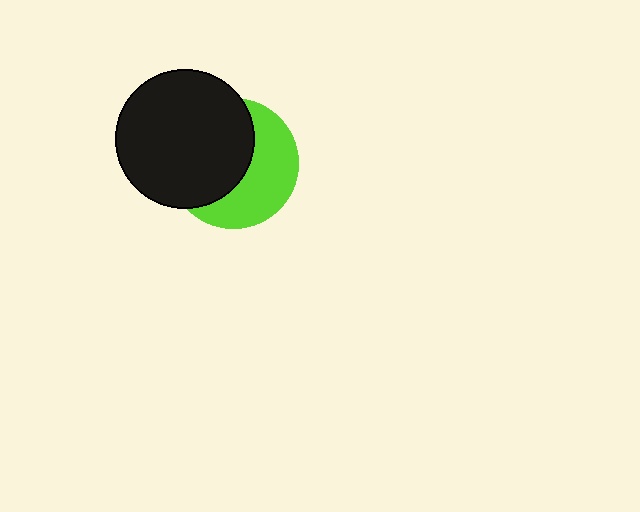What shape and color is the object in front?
The object in front is a black circle.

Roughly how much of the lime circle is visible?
About half of it is visible (roughly 46%).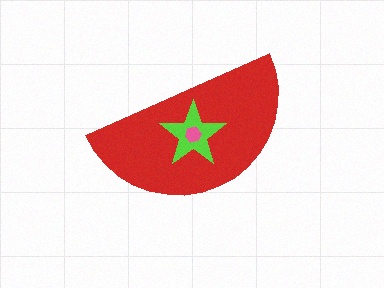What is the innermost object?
The pink hexagon.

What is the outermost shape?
The red semicircle.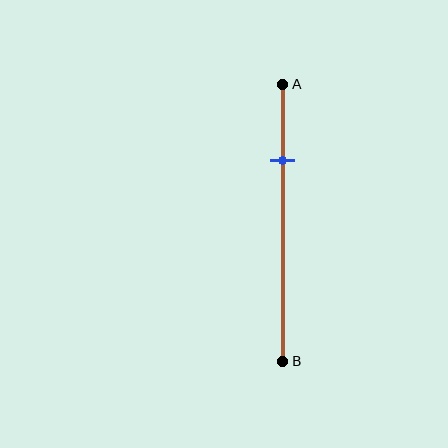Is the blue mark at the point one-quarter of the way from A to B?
Yes, the mark is approximately at the one-quarter point.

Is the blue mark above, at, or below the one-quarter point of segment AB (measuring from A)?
The blue mark is approximately at the one-quarter point of segment AB.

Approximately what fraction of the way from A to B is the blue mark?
The blue mark is approximately 25% of the way from A to B.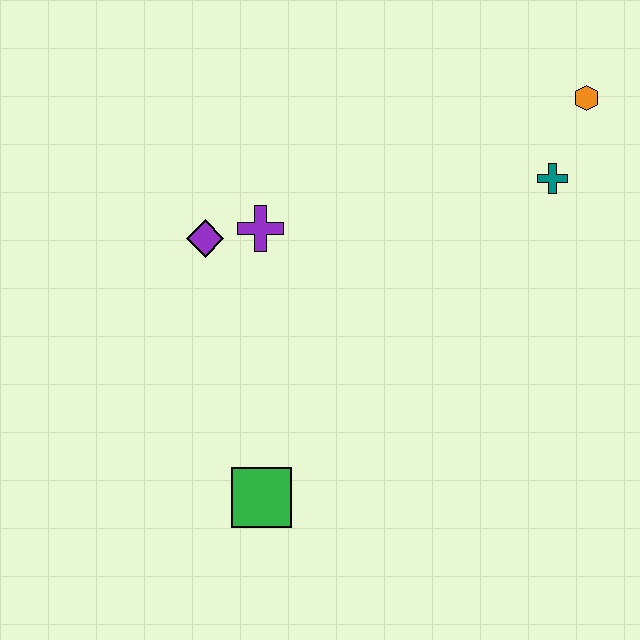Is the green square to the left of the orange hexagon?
Yes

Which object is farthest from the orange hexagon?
The green square is farthest from the orange hexagon.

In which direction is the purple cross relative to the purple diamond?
The purple cross is to the right of the purple diamond.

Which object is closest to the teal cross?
The orange hexagon is closest to the teal cross.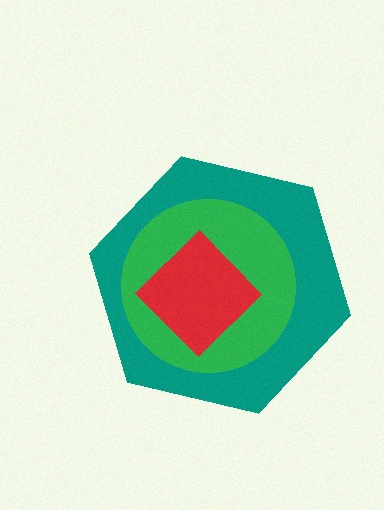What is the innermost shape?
The red diamond.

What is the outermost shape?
The teal hexagon.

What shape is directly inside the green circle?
The red diamond.